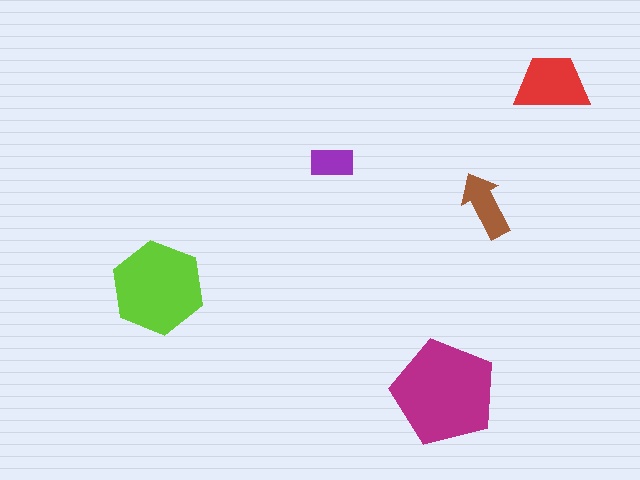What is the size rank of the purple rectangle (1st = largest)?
5th.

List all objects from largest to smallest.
The magenta pentagon, the lime hexagon, the red trapezoid, the brown arrow, the purple rectangle.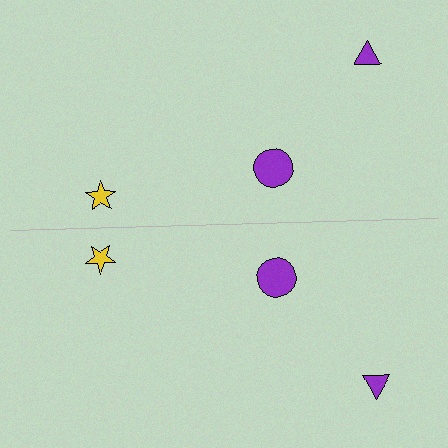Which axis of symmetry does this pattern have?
The pattern has a horizontal axis of symmetry running through the center of the image.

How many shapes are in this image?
There are 6 shapes in this image.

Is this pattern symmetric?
Yes, this pattern has bilateral (reflection) symmetry.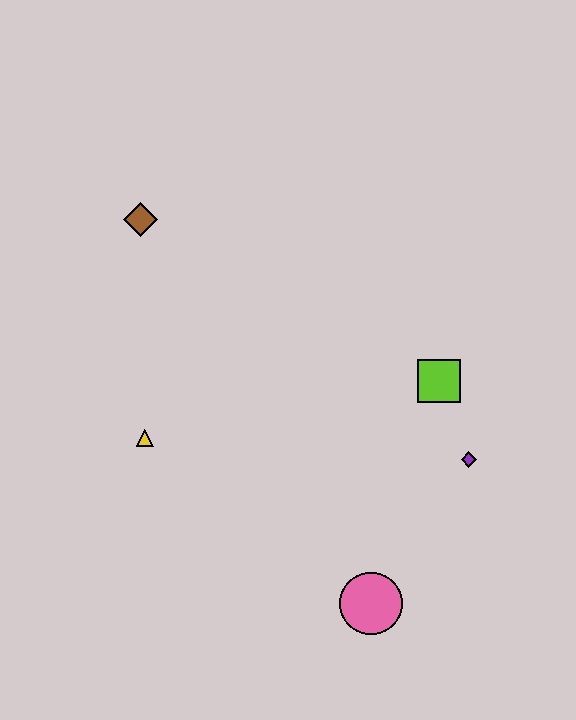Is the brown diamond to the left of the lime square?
Yes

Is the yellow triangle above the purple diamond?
Yes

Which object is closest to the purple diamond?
The lime square is closest to the purple diamond.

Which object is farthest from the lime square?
The brown diamond is farthest from the lime square.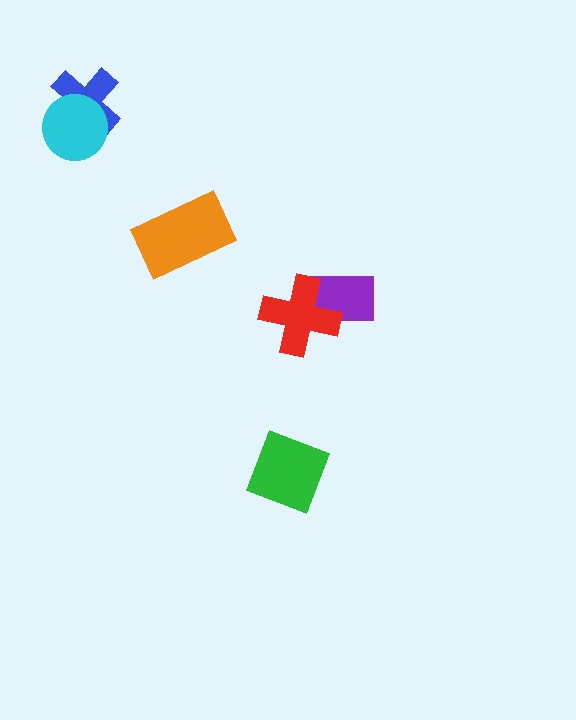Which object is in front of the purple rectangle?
The red cross is in front of the purple rectangle.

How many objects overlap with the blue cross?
1 object overlaps with the blue cross.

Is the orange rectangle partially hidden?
No, no other shape covers it.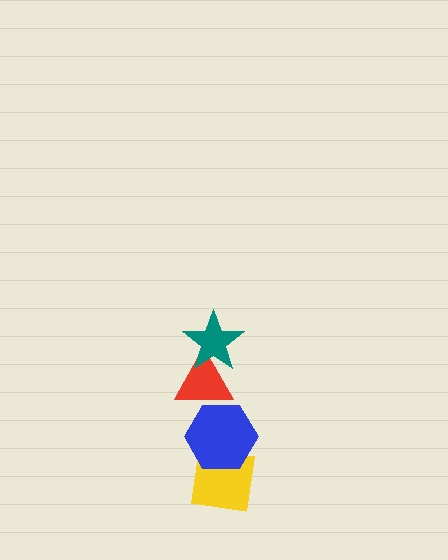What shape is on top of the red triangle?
The teal star is on top of the red triangle.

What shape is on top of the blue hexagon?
The red triangle is on top of the blue hexagon.